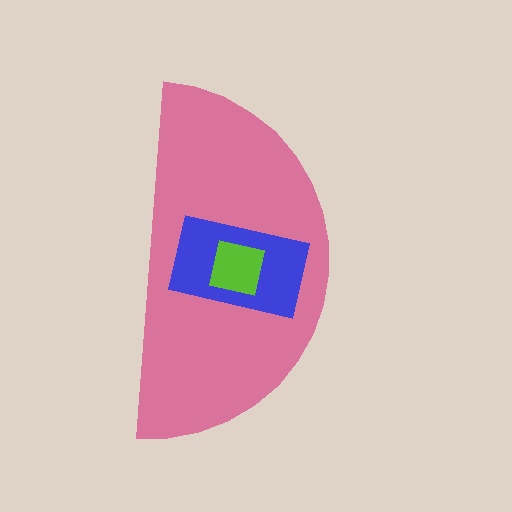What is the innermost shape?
The lime square.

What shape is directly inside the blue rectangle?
The lime square.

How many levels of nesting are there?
3.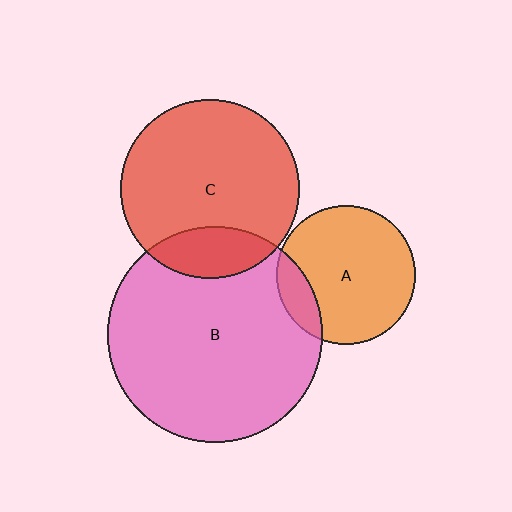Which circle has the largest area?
Circle B (pink).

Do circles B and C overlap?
Yes.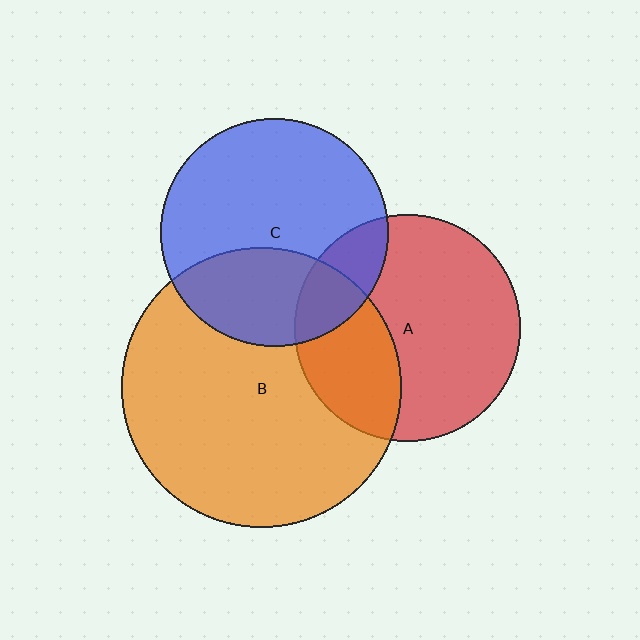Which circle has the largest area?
Circle B (orange).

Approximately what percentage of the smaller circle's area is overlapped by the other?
Approximately 35%.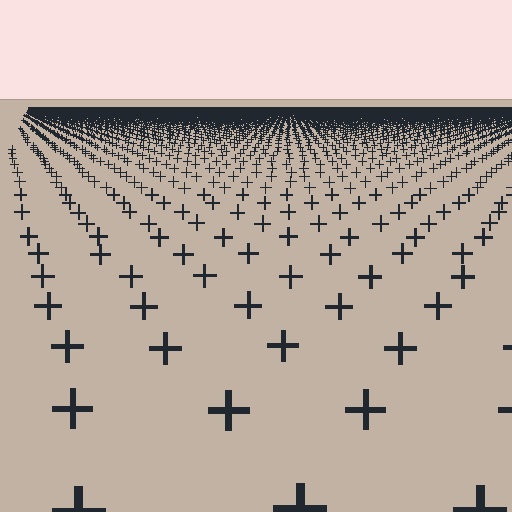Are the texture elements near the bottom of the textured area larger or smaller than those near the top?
Larger. Near the bottom, elements are closer to the viewer and appear at a bigger on-screen size.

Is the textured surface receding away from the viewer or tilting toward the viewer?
The surface is receding away from the viewer. Texture elements get smaller and denser toward the top.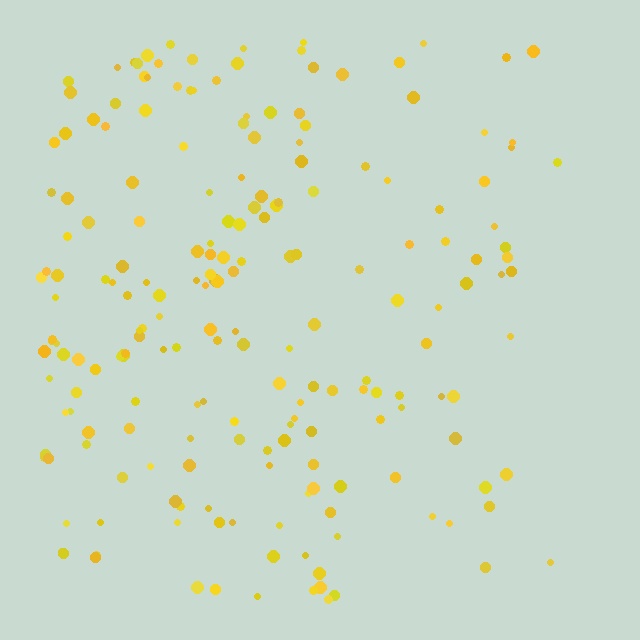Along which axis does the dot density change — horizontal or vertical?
Horizontal.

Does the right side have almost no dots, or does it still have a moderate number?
Still a moderate number, just noticeably fewer than the left.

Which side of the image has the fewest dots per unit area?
The right.